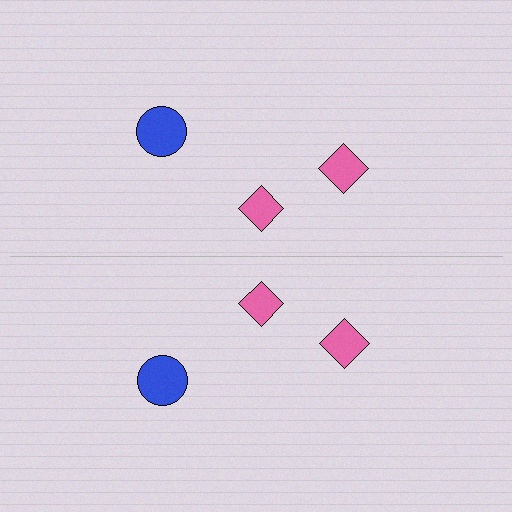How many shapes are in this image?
There are 6 shapes in this image.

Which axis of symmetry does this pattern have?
The pattern has a horizontal axis of symmetry running through the center of the image.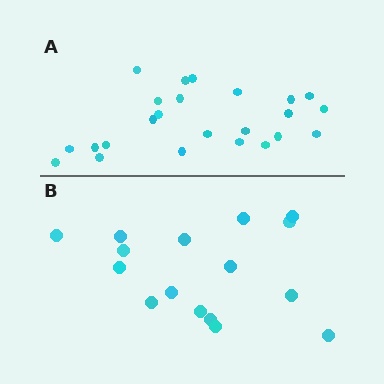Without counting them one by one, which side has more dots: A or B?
Region A (the top region) has more dots.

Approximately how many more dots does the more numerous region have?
Region A has roughly 8 or so more dots than region B.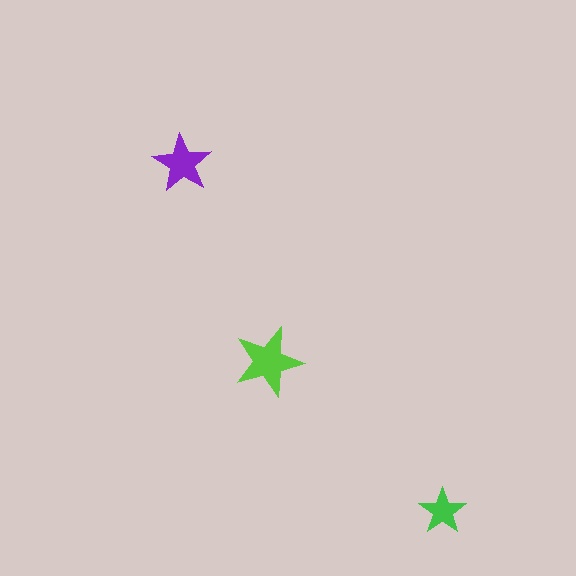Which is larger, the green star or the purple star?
The purple one.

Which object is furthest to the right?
The green star is rightmost.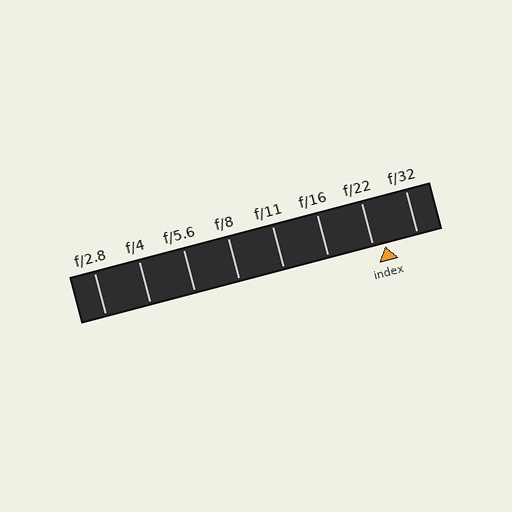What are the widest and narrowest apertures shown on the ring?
The widest aperture shown is f/2.8 and the narrowest is f/32.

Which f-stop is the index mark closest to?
The index mark is closest to f/22.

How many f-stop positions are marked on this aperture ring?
There are 8 f-stop positions marked.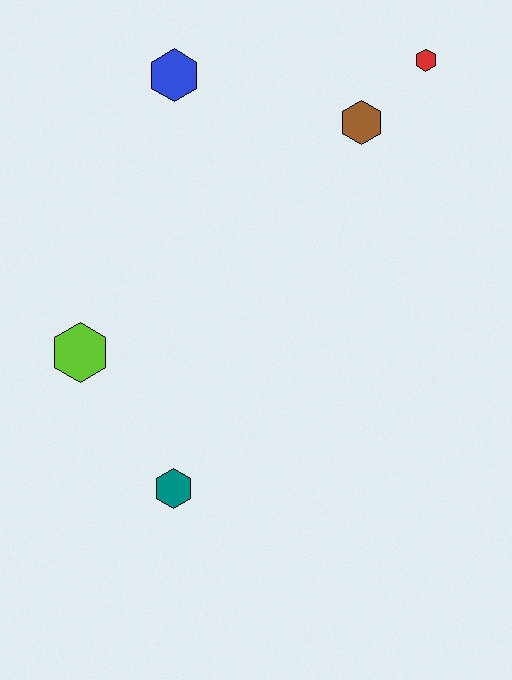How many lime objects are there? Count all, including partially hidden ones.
There is 1 lime object.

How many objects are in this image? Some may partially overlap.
There are 5 objects.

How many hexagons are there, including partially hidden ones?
There are 5 hexagons.